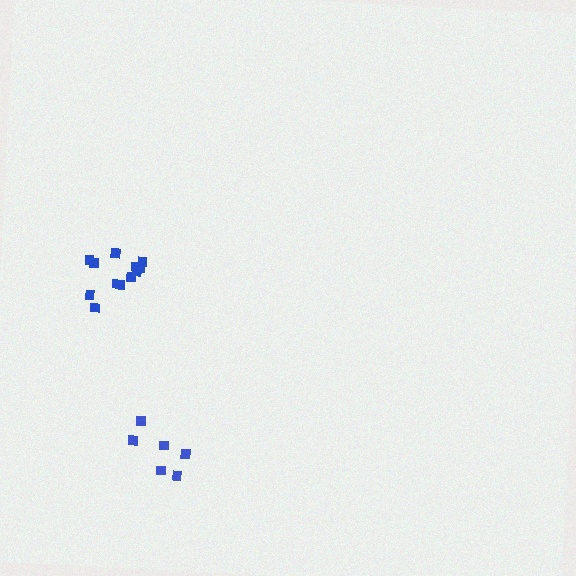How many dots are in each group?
Group 1: 12 dots, Group 2: 6 dots (18 total).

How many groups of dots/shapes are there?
There are 2 groups.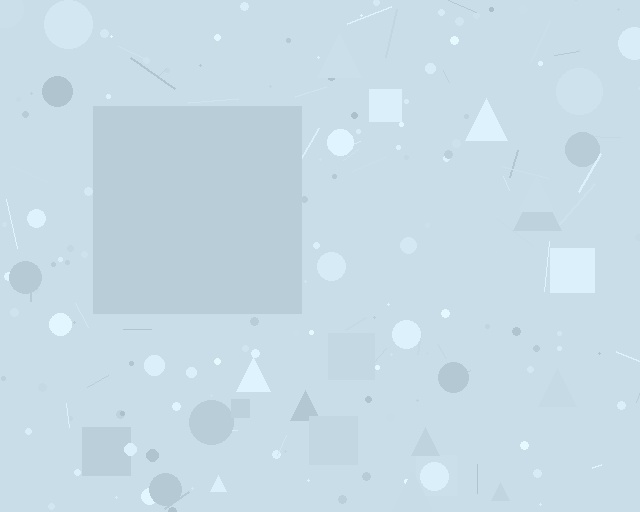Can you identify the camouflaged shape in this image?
The camouflaged shape is a square.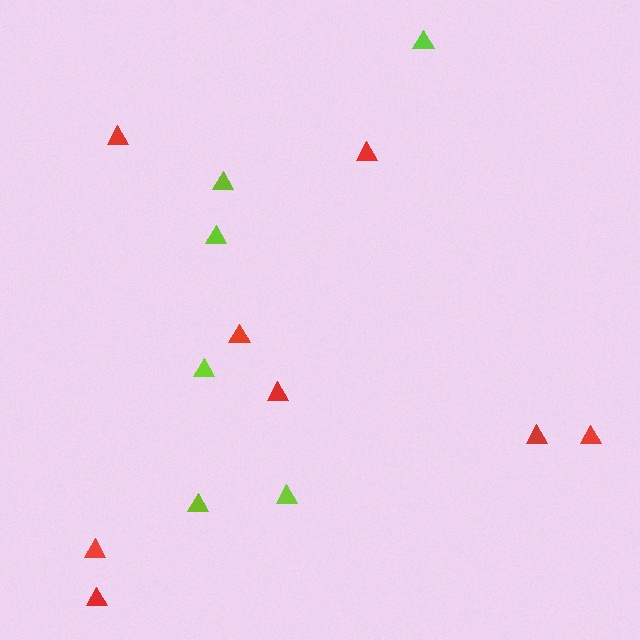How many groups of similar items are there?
There are 2 groups: one group of lime triangles (6) and one group of red triangles (8).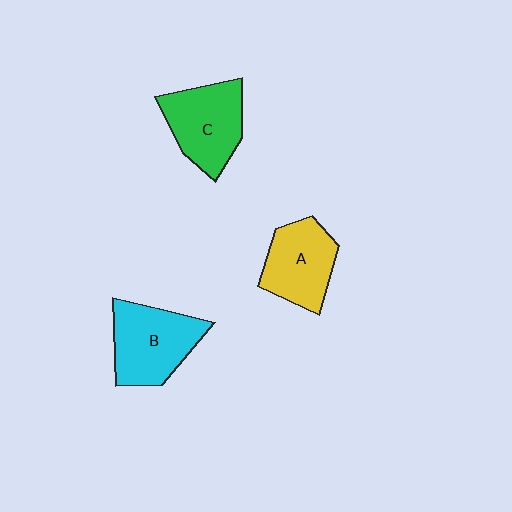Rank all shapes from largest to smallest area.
From largest to smallest: B (cyan), C (green), A (yellow).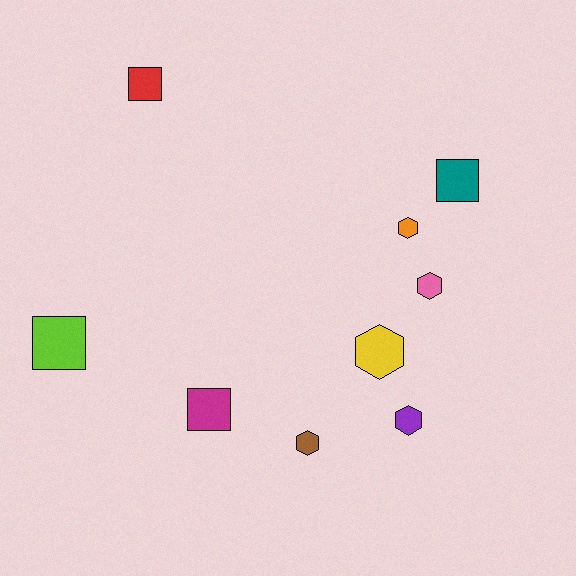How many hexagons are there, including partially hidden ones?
There are 5 hexagons.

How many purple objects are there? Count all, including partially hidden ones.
There is 1 purple object.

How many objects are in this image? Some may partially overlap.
There are 9 objects.